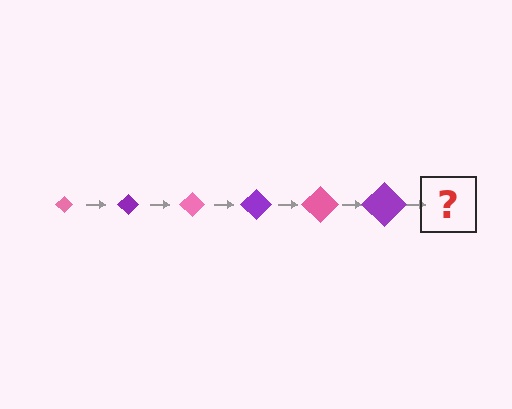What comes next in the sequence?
The next element should be a pink diamond, larger than the previous one.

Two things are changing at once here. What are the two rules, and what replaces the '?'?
The two rules are that the diamond grows larger each step and the color cycles through pink and purple. The '?' should be a pink diamond, larger than the previous one.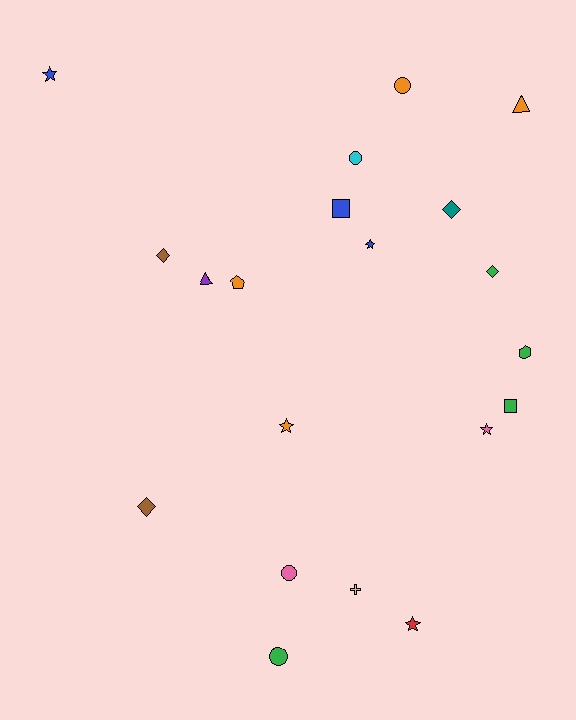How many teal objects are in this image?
There is 1 teal object.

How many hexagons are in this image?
There is 1 hexagon.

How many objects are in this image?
There are 20 objects.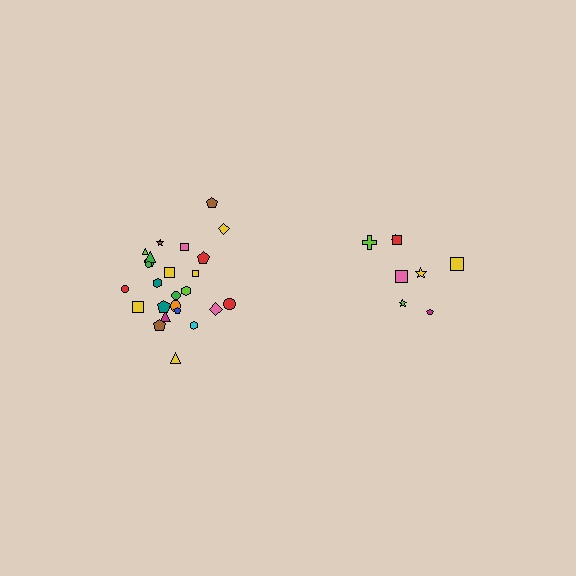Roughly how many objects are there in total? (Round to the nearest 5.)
Roughly 35 objects in total.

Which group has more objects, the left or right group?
The left group.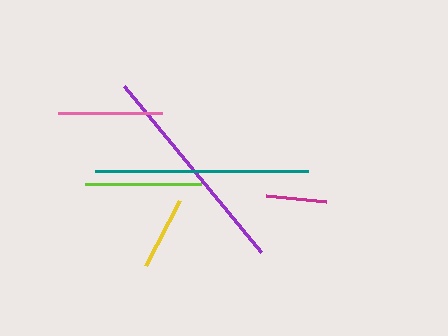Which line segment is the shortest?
The magenta line is the shortest at approximately 61 pixels.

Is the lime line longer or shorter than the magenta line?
The lime line is longer than the magenta line.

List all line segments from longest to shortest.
From longest to shortest: purple, teal, lime, pink, yellow, magenta.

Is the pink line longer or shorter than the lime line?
The lime line is longer than the pink line.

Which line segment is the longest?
The purple line is the longest at approximately 215 pixels.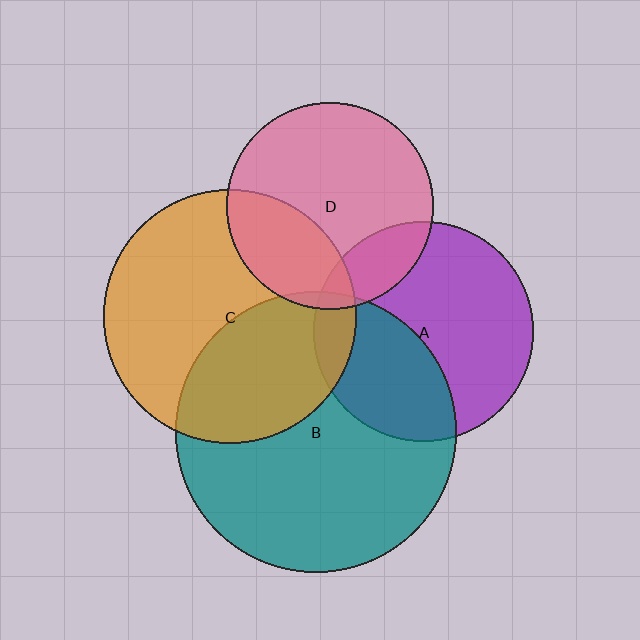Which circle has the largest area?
Circle B (teal).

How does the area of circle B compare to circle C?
Approximately 1.2 times.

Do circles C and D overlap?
Yes.